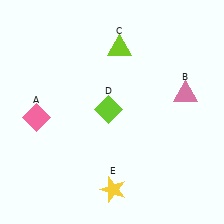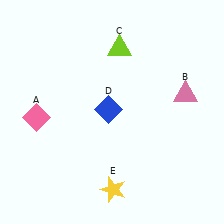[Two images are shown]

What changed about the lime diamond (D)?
In Image 1, D is lime. In Image 2, it changed to blue.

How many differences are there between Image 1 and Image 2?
There is 1 difference between the two images.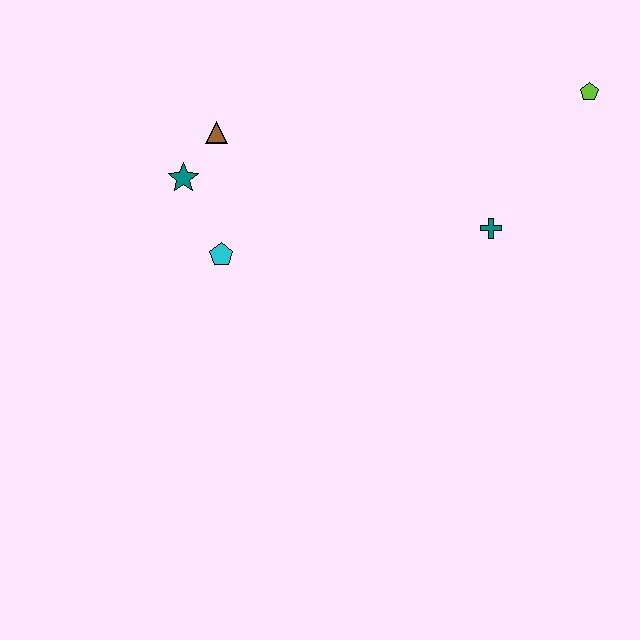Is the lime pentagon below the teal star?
No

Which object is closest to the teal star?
The brown triangle is closest to the teal star.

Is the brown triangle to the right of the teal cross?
No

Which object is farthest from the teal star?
The lime pentagon is farthest from the teal star.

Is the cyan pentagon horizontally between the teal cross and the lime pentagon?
No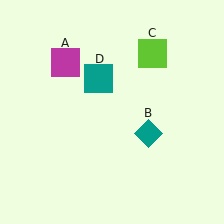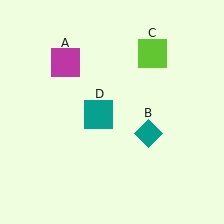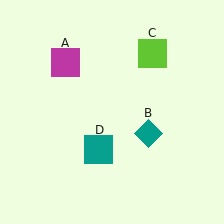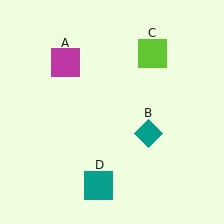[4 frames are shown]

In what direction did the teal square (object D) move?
The teal square (object D) moved down.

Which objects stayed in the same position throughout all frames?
Magenta square (object A) and teal diamond (object B) and lime square (object C) remained stationary.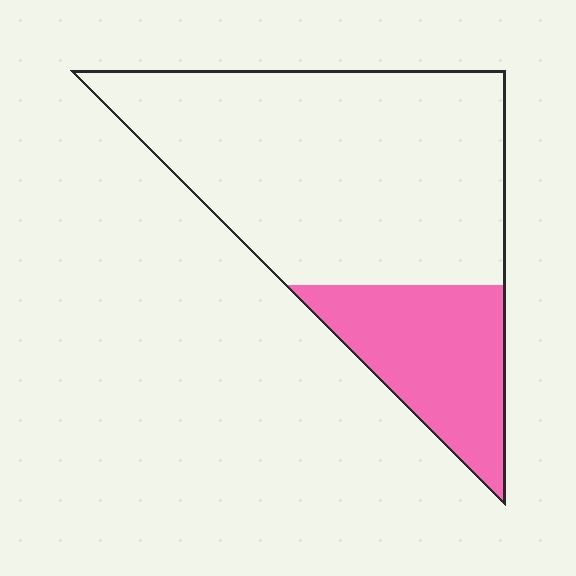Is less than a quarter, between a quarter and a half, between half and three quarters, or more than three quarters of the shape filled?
Between a quarter and a half.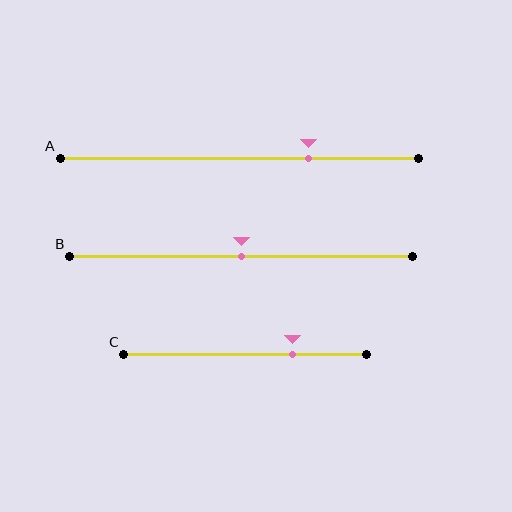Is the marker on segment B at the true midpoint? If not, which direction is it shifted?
Yes, the marker on segment B is at the true midpoint.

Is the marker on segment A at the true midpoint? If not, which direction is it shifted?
No, the marker on segment A is shifted to the right by about 19% of the segment length.